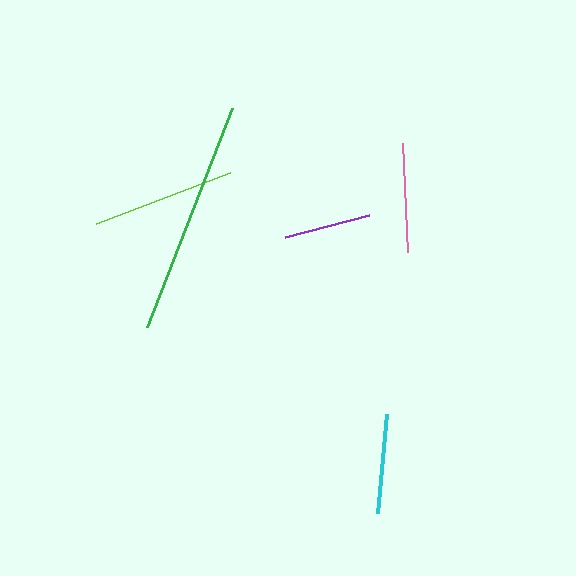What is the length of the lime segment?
The lime segment is approximately 143 pixels long.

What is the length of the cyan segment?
The cyan segment is approximately 100 pixels long.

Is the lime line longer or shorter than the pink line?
The lime line is longer than the pink line.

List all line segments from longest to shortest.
From longest to shortest: green, lime, pink, cyan, purple.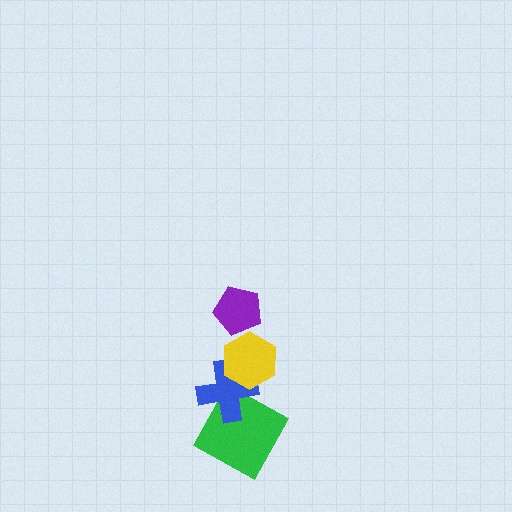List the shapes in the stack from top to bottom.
From top to bottom: the purple pentagon, the yellow hexagon, the blue cross, the green square.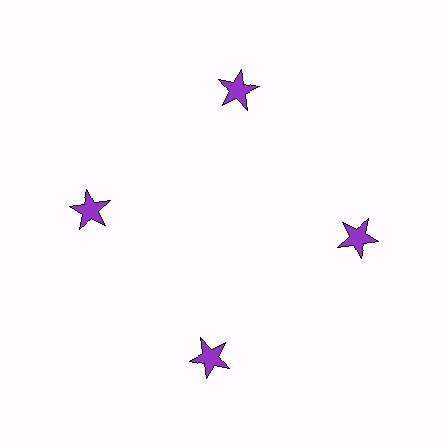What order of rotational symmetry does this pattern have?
This pattern has 4-fold rotational symmetry.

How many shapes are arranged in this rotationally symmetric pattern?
There are 4 shapes, arranged in 4 groups of 1.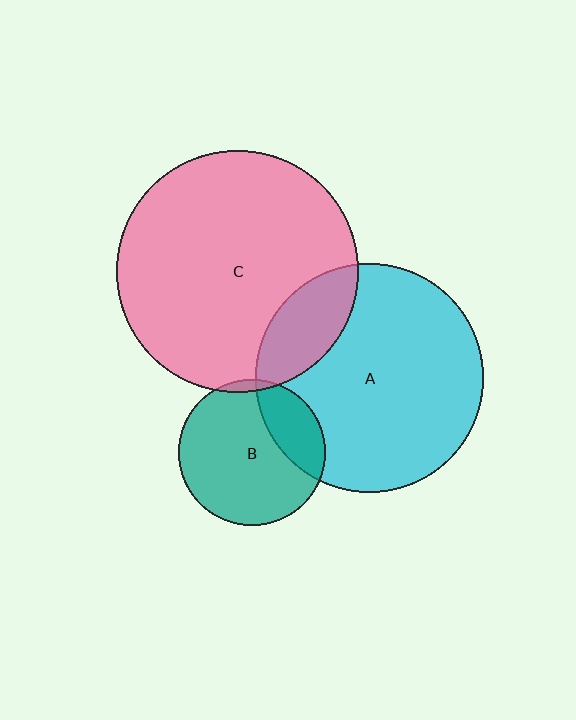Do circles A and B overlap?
Yes.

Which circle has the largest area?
Circle C (pink).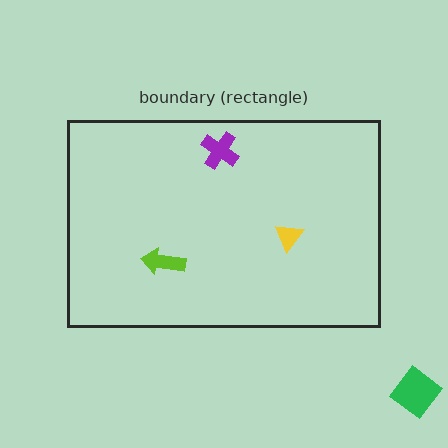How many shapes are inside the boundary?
3 inside, 1 outside.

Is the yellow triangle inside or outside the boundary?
Inside.